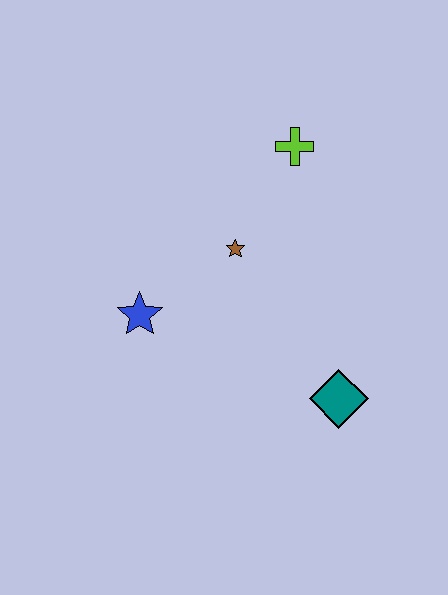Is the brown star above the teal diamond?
Yes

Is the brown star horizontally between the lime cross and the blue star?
Yes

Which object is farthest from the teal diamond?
The lime cross is farthest from the teal diamond.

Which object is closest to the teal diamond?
The brown star is closest to the teal diamond.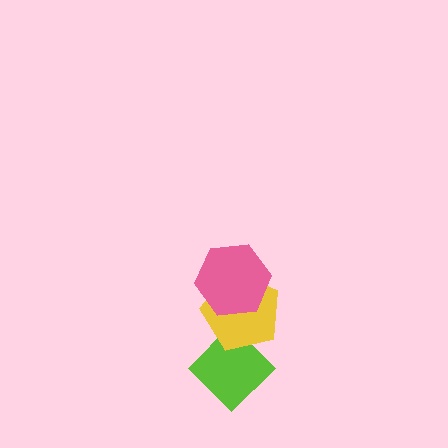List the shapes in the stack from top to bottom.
From top to bottom: the pink hexagon, the yellow pentagon, the lime diamond.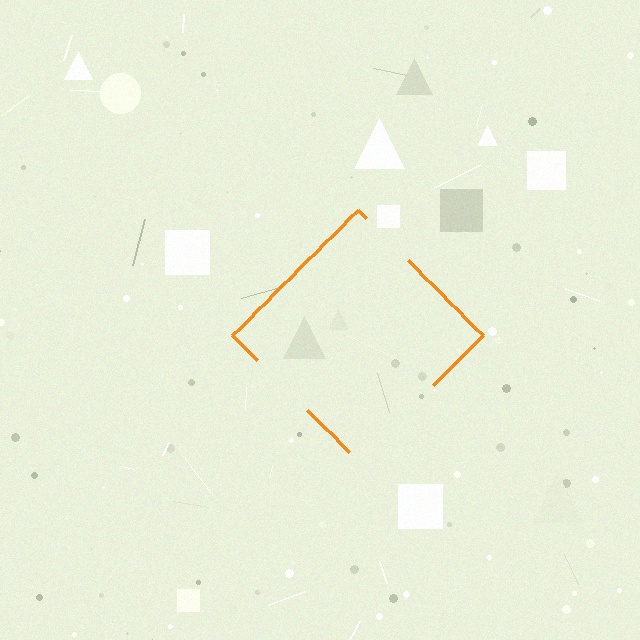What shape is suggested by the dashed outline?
The dashed outline suggests a diamond.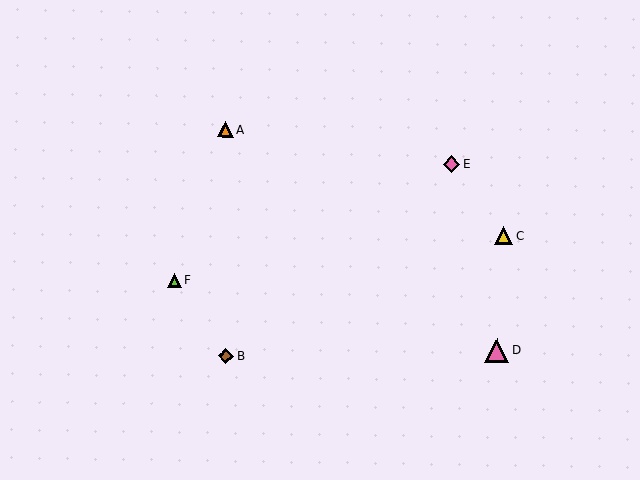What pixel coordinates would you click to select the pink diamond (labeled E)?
Click at (452, 164) to select the pink diamond E.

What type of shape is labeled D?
Shape D is a pink triangle.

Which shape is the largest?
The pink triangle (labeled D) is the largest.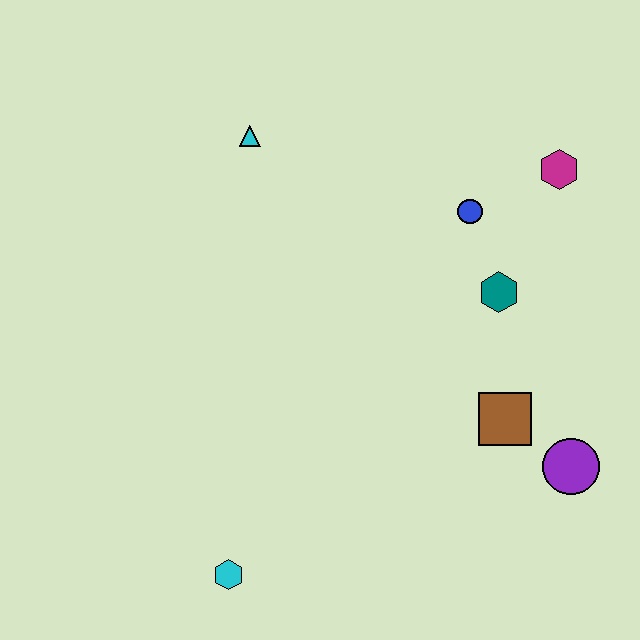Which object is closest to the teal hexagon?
The blue circle is closest to the teal hexagon.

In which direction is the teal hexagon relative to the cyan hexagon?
The teal hexagon is above the cyan hexagon.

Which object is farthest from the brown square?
The cyan triangle is farthest from the brown square.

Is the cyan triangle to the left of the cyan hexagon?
No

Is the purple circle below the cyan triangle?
Yes